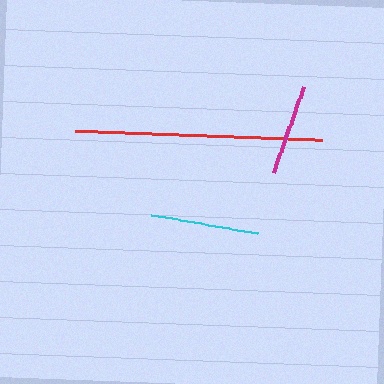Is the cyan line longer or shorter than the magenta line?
The cyan line is longer than the magenta line.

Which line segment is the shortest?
The magenta line is the shortest at approximately 90 pixels.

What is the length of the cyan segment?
The cyan segment is approximately 109 pixels long.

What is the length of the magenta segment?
The magenta segment is approximately 90 pixels long.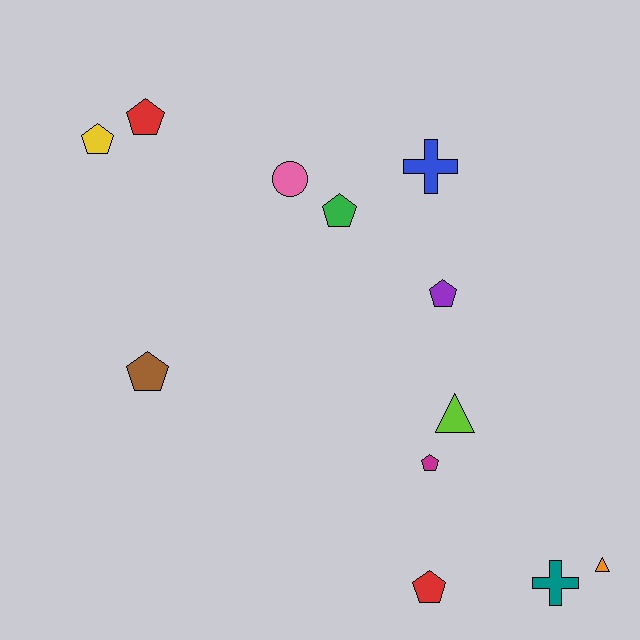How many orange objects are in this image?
There is 1 orange object.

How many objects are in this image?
There are 12 objects.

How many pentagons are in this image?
There are 7 pentagons.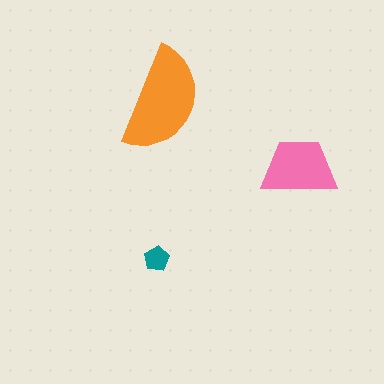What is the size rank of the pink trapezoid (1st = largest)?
2nd.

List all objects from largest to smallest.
The orange semicircle, the pink trapezoid, the teal pentagon.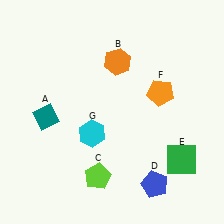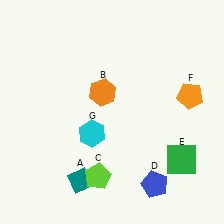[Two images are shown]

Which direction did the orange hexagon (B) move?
The orange hexagon (B) moved down.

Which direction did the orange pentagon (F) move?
The orange pentagon (F) moved right.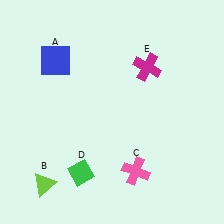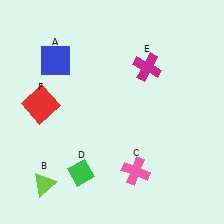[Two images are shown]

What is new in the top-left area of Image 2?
A red square (F) was added in the top-left area of Image 2.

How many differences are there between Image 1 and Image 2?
There is 1 difference between the two images.